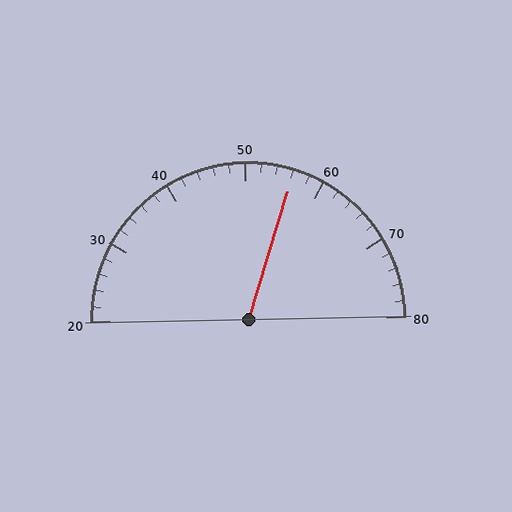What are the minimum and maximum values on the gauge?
The gauge ranges from 20 to 80.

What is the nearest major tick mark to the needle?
The nearest major tick mark is 60.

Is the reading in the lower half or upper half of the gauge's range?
The reading is in the upper half of the range (20 to 80).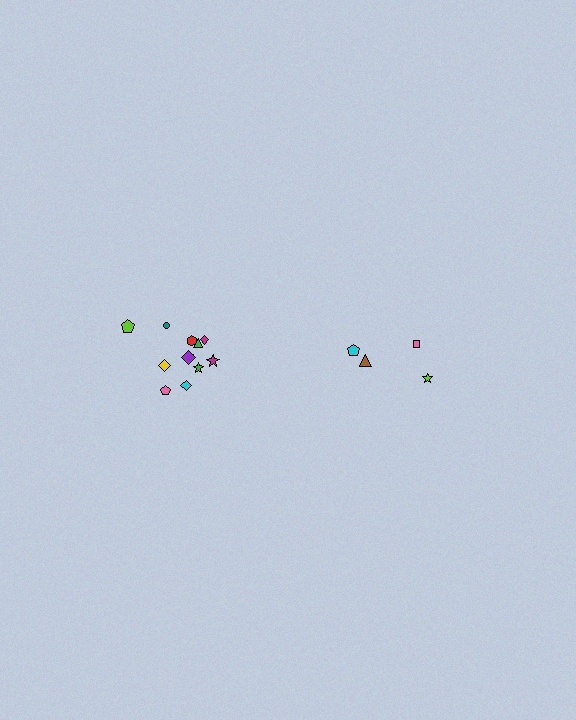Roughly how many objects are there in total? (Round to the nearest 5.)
Roughly 15 objects in total.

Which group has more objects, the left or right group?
The left group.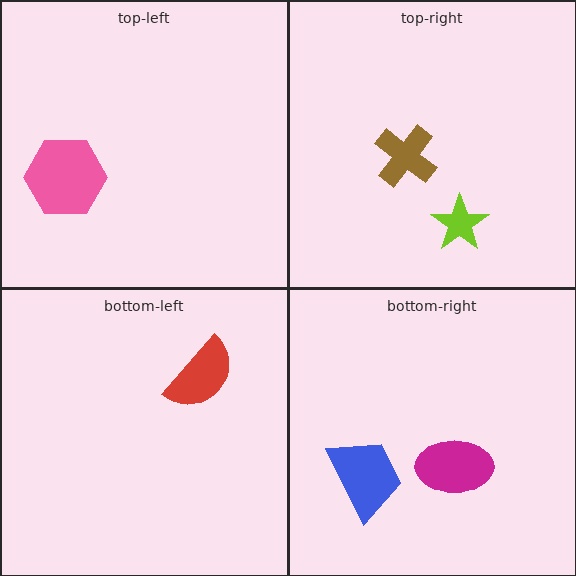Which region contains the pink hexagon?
The top-left region.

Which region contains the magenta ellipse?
The bottom-right region.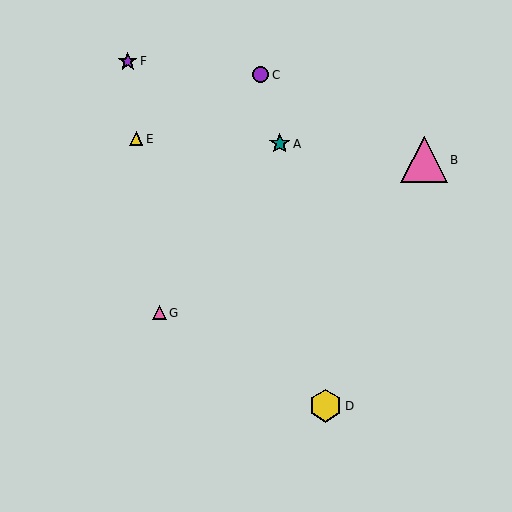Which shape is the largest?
The pink triangle (labeled B) is the largest.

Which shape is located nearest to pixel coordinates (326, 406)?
The yellow hexagon (labeled D) at (326, 406) is nearest to that location.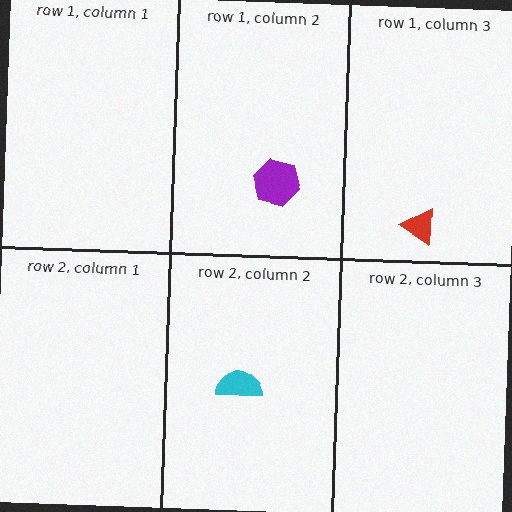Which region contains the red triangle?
The row 1, column 3 region.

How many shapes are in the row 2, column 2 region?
1.